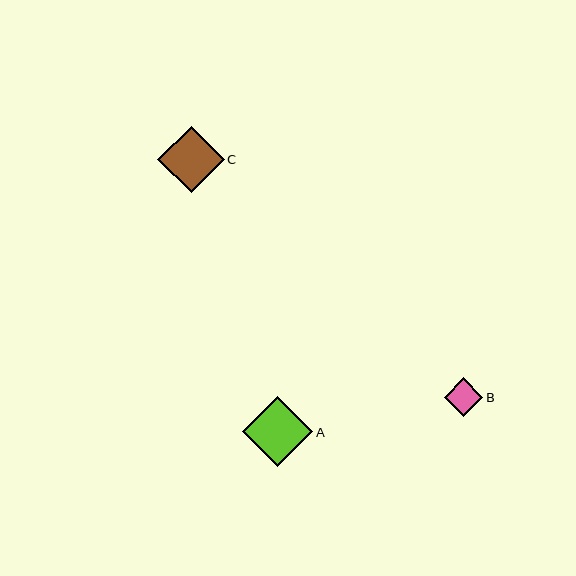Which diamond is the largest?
Diamond A is the largest with a size of approximately 70 pixels.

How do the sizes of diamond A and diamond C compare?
Diamond A and diamond C are approximately the same size.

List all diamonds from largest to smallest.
From largest to smallest: A, C, B.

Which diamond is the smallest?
Diamond B is the smallest with a size of approximately 38 pixels.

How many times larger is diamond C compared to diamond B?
Diamond C is approximately 1.7 times the size of diamond B.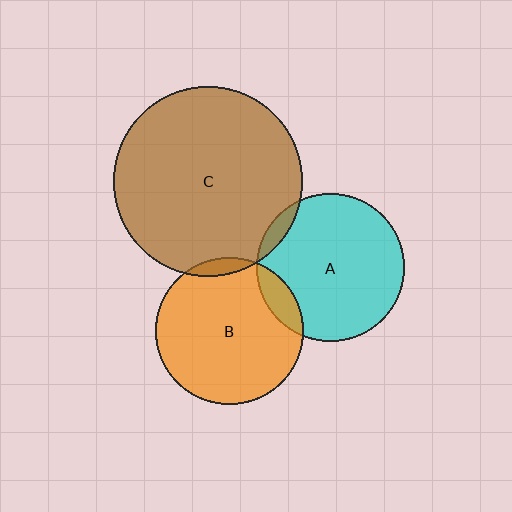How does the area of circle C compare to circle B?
Approximately 1.7 times.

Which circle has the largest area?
Circle C (brown).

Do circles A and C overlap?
Yes.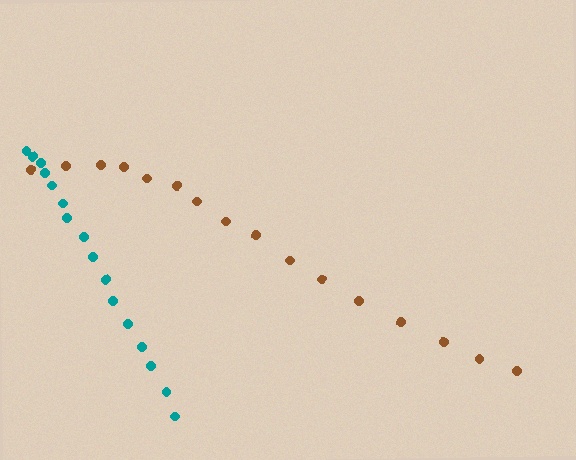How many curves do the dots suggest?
There are 2 distinct paths.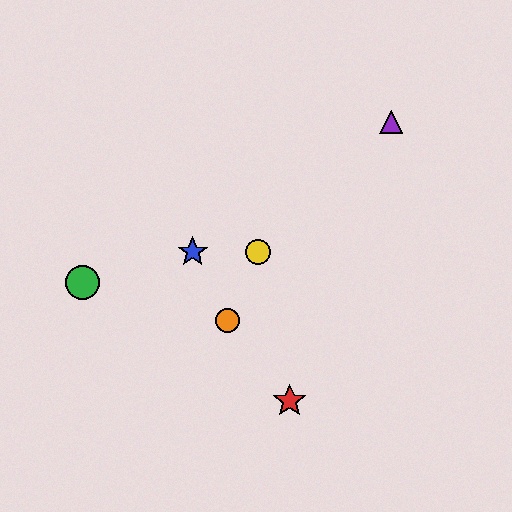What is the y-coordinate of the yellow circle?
The yellow circle is at y≈252.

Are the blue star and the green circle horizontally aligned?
No, the blue star is at y≈252 and the green circle is at y≈282.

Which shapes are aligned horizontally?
The blue star, the yellow circle are aligned horizontally.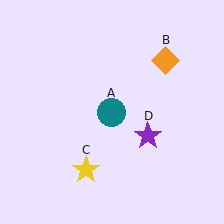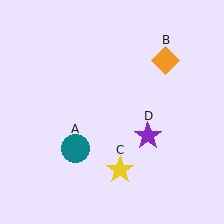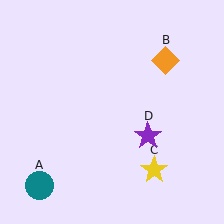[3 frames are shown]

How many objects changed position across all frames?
2 objects changed position: teal circle (object A), yellow star (object C).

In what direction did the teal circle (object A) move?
The teal circle (object A) moved down and to the left.